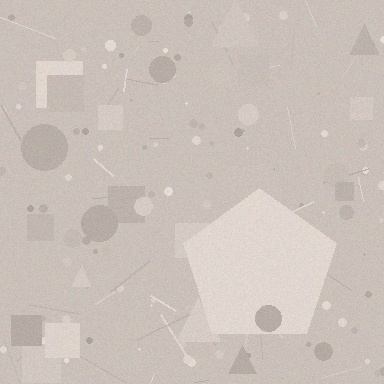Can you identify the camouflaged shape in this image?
The camouflaged shape is a pentagon.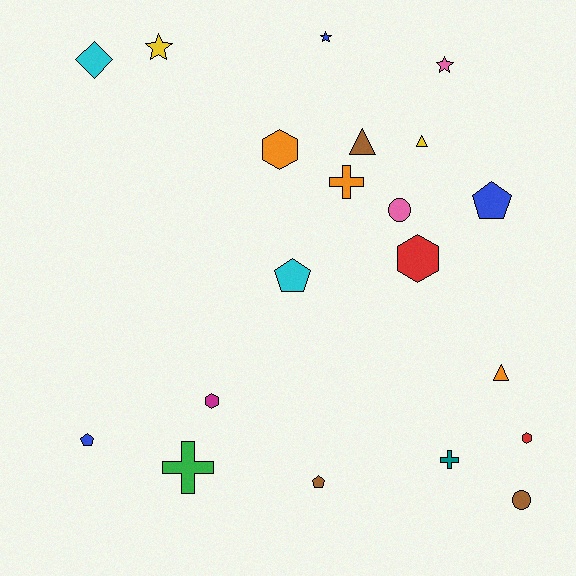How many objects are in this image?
There are 20 objects.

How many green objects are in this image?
There is 1 green object.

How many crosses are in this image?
There are 3 crosses.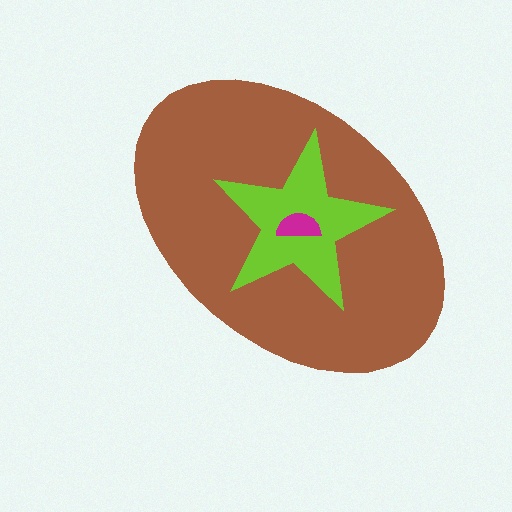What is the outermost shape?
The brown ellipse.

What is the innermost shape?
The magenta semicircle.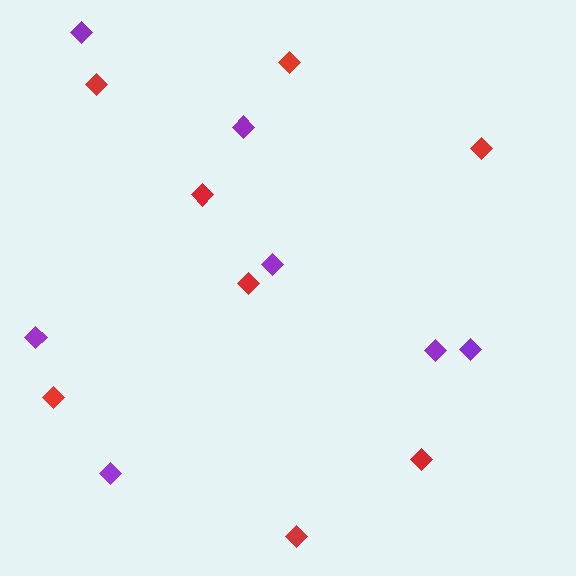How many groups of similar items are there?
There are 2 groups: one group of red diamonds (8) and one group of purple diamonds (7).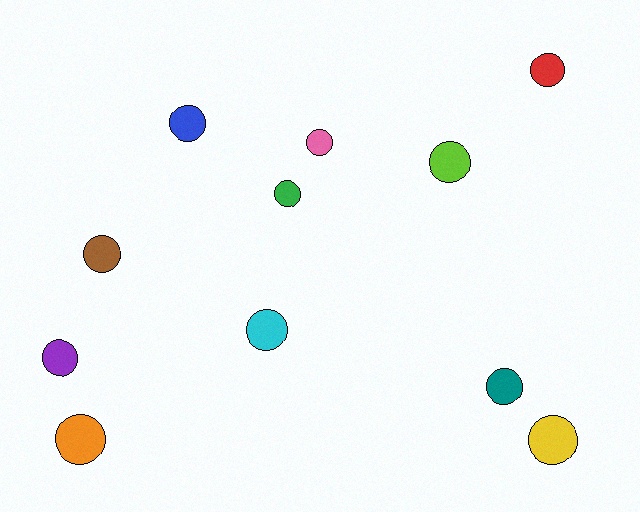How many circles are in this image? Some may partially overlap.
There are 11 circles.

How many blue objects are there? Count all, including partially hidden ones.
There is 1 blue object.